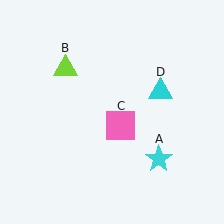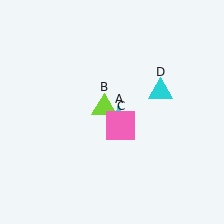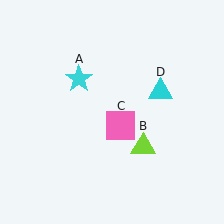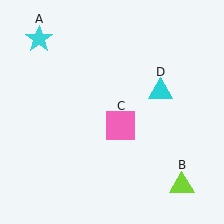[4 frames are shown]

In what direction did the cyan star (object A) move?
The cyan star (object A) moved up and to the left.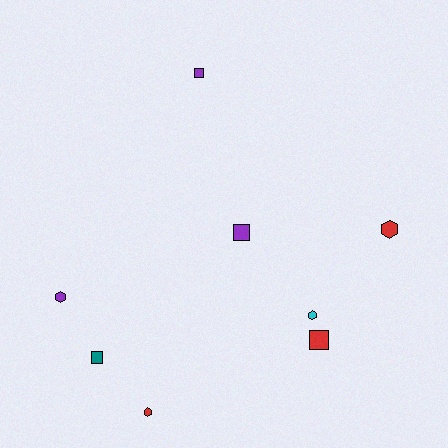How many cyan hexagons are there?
There is 1 cyan hexagon.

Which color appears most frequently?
Purple, with 3 objects.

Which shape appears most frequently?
Square, with 4 objects.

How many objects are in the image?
There are 8 objects.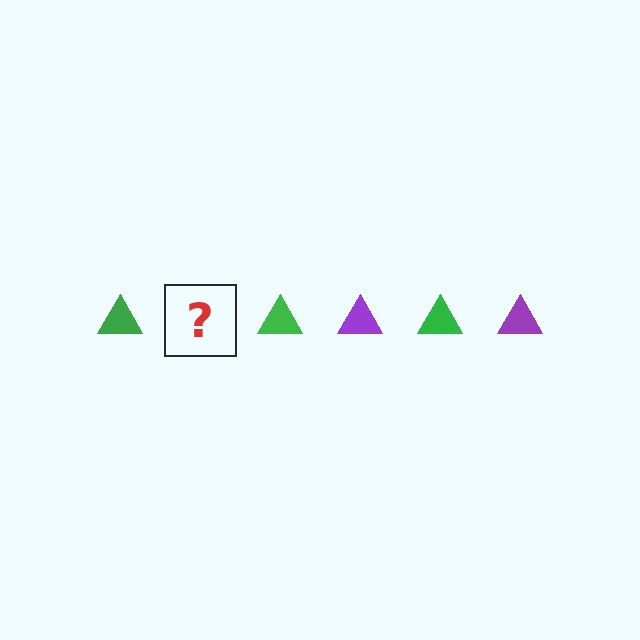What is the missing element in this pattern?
The missing element is a purple triangle.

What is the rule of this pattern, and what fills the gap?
The rule is that the pattern cycles through green, purple triangles. The gap should be filled with a purple triangle.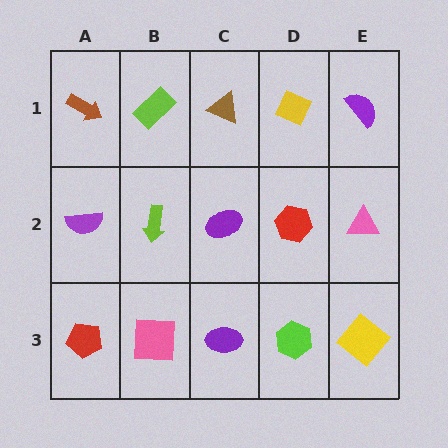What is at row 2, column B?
A lime arrow.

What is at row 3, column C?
A purple ellipse.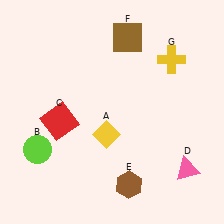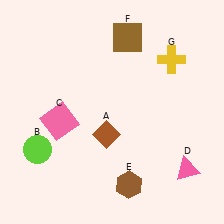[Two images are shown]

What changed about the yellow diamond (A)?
In Image 1, A is yellow. In Image 2, it changed to brown.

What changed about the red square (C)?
In Image 1, C is red. In Image 2, it changed to pink.